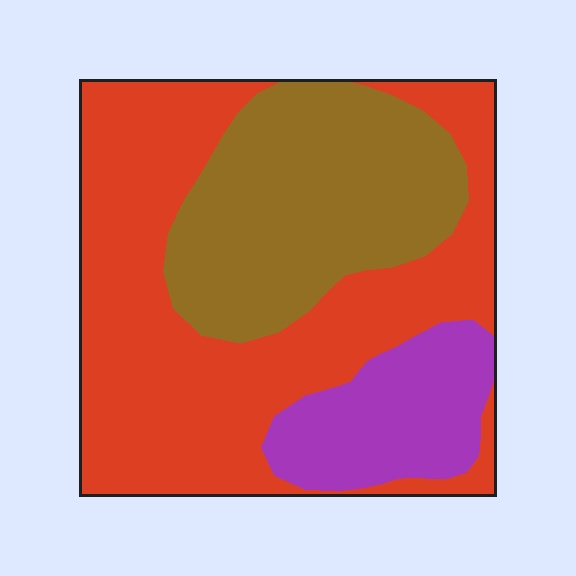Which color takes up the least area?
Purple, at roughly 15%.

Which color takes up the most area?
Red, at roughly 55%.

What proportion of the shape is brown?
Brown takes up about one third (1/3) of the shape.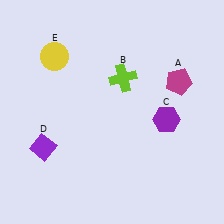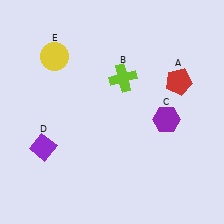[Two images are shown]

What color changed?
The pentagon (A) changed from magenta in Image 1 to red in Image 2.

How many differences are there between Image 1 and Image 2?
There is 1 difference between the two images.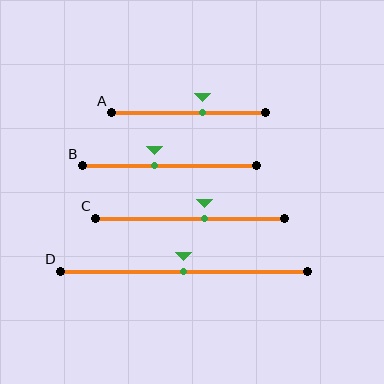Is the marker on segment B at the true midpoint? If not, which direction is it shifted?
No, the marker on segment B is shifted to the left by about 9% of the segment length.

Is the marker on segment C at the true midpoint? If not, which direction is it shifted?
No, the marker on segment C is shifted to the right by about 7% of the segment length.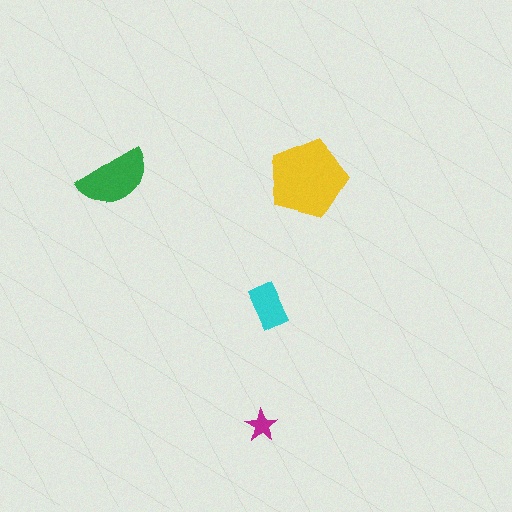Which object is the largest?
The yellow pentagon.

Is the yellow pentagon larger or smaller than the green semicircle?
Larger.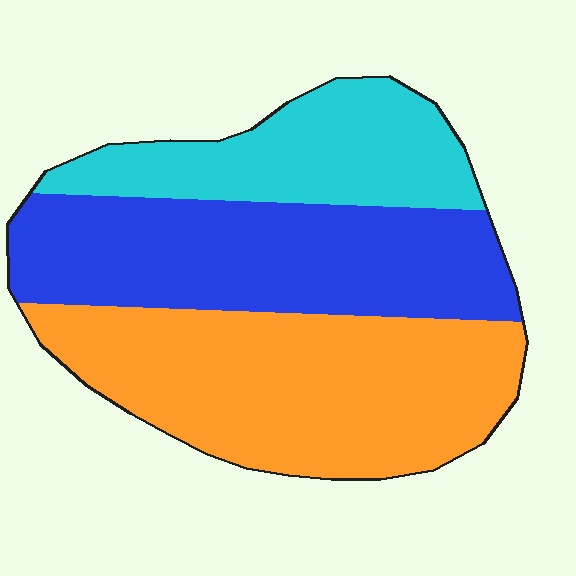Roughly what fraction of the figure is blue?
Blue takes up about three eighths (3/8) of the figure.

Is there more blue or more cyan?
Blue.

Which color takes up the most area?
Orange, at roughly 40%.